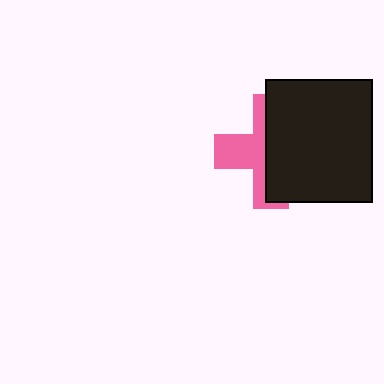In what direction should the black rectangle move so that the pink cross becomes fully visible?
The black rectangle should move right. That is the shortest direction to clear the overlap and leave the pink cross fully visible.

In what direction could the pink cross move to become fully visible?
The pink cross could move left. That would shift it out from behind the black rectangle entirely.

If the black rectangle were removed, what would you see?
You would see the complete pink cross.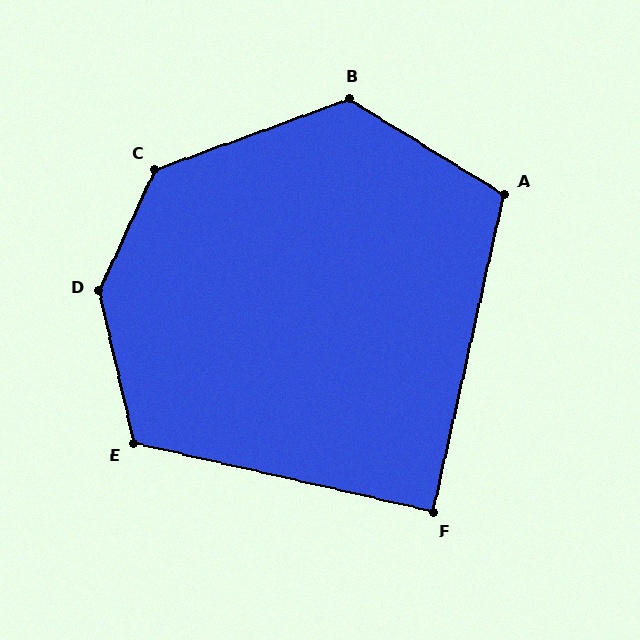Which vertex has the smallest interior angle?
F, at approximately 90 degrees.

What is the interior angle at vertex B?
Approximately 128 degrees (obtuse).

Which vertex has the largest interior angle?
D, at approximately 142 degrees.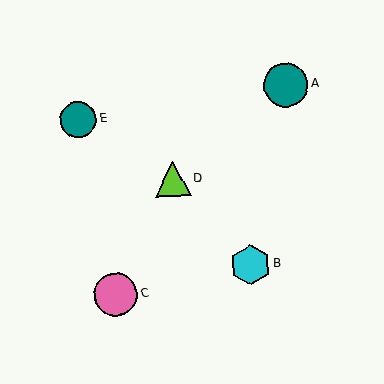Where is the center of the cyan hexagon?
The center of the cyan hexagon is at (250, 265).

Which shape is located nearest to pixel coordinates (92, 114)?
The teal circle (labeled E) at (78, 119) is nearest to that location.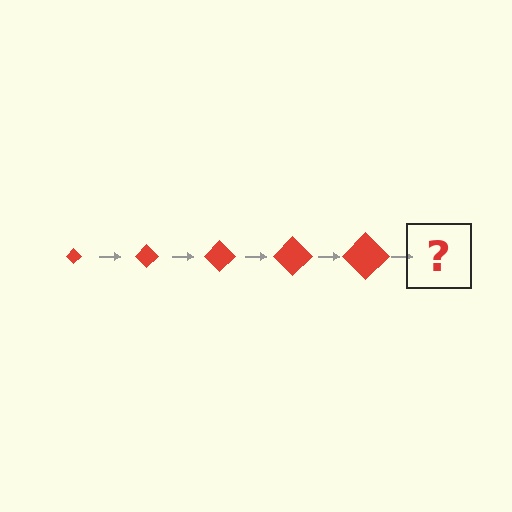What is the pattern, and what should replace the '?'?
The pattern is that the diamond gets progressively larger each step. The '?' should be a red diamond, larger than the previous one.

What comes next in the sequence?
The next element should be a red diamond, larger than the previous one.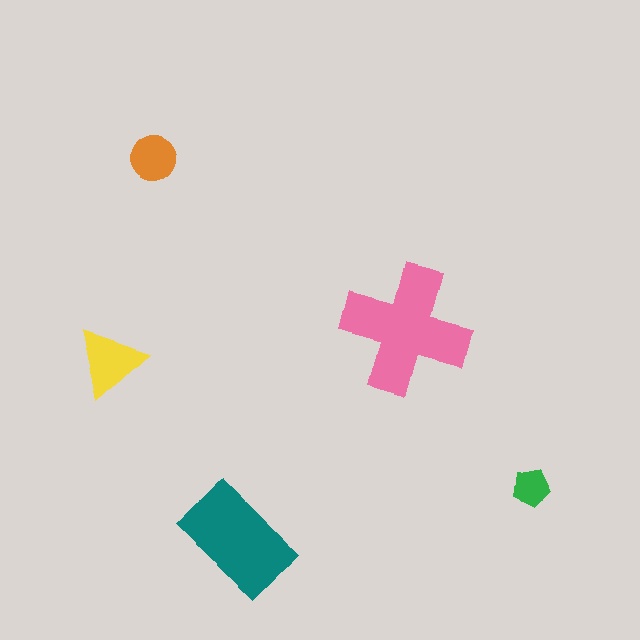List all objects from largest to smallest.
The pink cross, the teal rectangle, the yellow triangle, the orange circle, the green pentagon.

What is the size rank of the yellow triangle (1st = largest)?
3rd.